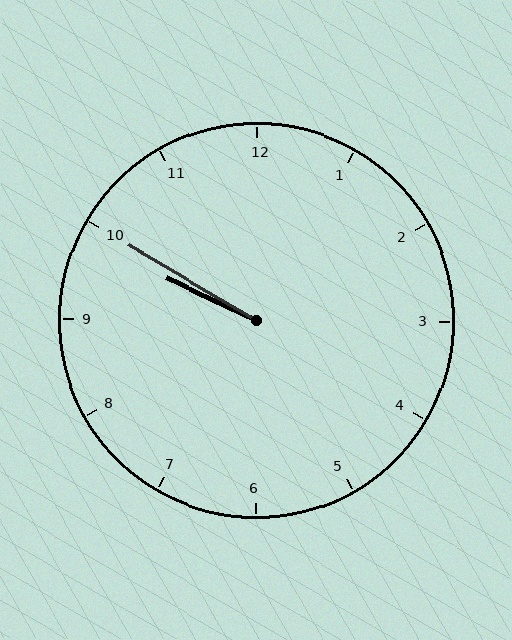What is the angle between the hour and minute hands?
Approximately 5 degrees.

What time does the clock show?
9:50.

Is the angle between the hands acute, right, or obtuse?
It is acute.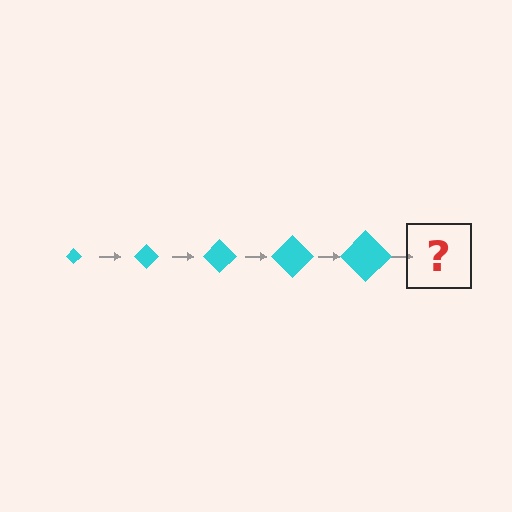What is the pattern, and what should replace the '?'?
The pattern is that the diamond gets progressively larger each step. The '?' should be a cyan diamond, larger than the previous one.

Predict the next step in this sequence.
The next step is a cyan diamond, larger than the previous one.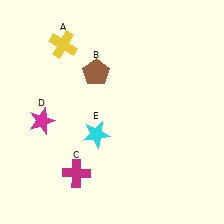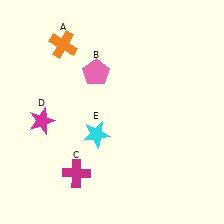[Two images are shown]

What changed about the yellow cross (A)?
In Image 1, A is yellow. In Image 2, it changed to orange.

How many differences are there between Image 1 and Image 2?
There are 2 differences between the two images.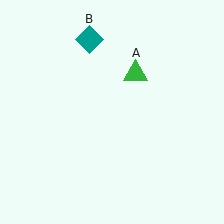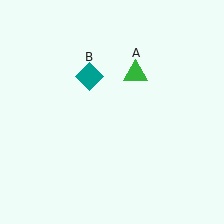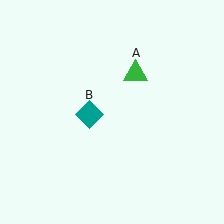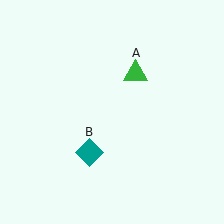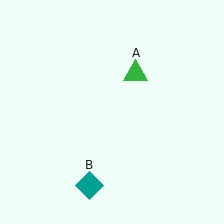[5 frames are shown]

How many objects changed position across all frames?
1 object changed position: teal diamond (object B).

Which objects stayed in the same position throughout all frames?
Green triangle (object A) remained stationary.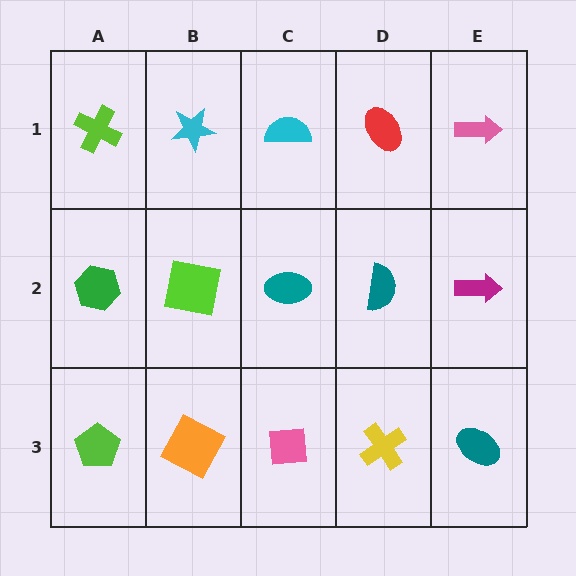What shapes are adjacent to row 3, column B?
A lime square (row 2, column B), a lime pentagon (row 3, column A), a pink square (row 3, column C).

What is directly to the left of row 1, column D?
A cyan semicircle.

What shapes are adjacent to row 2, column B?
A cyan star (row 1, column B), an orange square (row 3, column B), a green hexagon (row 2, column A), a teal ellipse (row 2, column C).